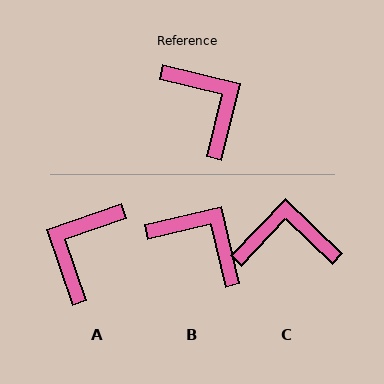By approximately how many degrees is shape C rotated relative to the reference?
Approximately 60 degrees counter-clockwise.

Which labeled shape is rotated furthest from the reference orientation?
A, about 123 degrees away.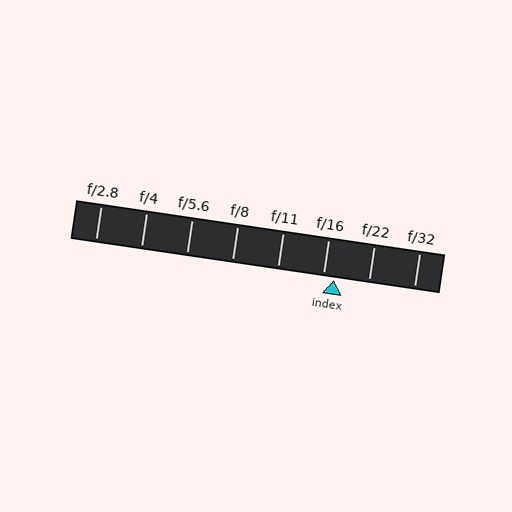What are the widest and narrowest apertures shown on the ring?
The widest aperture shown is f/2.8 and the narrowest is f/32.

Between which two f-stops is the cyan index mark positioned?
The index mark is between f/16 and f/22.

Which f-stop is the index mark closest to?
The index mark is closest to f/16.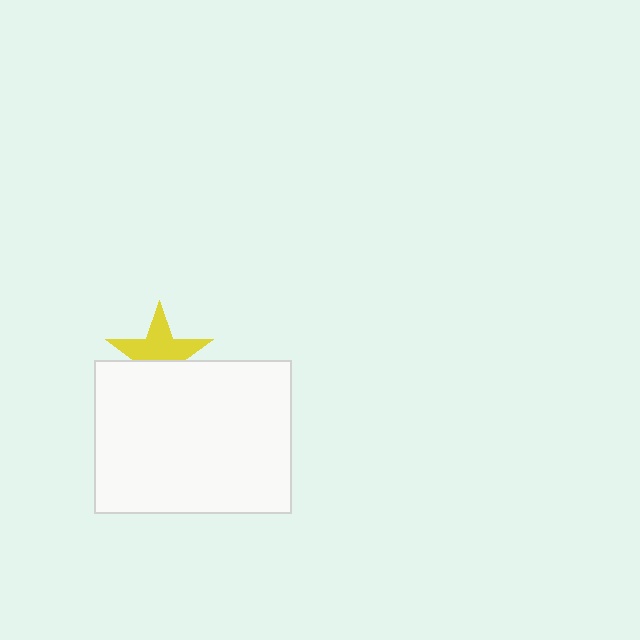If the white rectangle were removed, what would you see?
You would see the complete yellow star.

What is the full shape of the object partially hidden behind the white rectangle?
The partially hidden object is a yellow star.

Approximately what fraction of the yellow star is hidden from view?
Roughly 42% of the yellow star is hidden behind the white rectangle.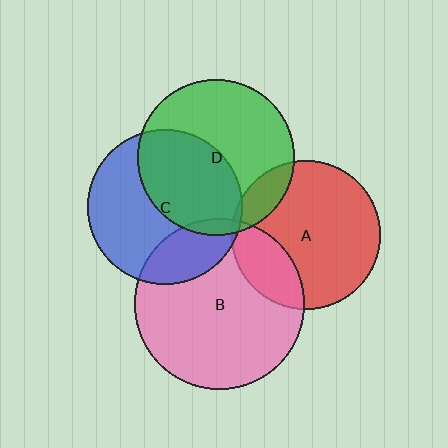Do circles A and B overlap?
Yes.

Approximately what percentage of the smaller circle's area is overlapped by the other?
Approximately 25%.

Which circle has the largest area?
Circle B (pink).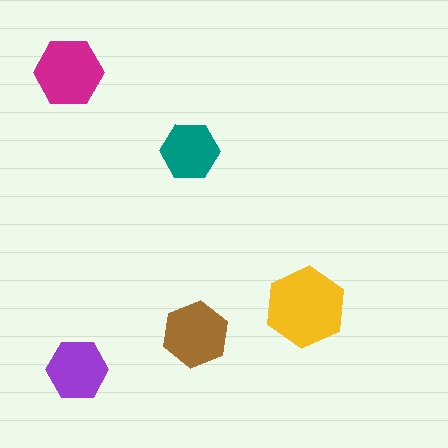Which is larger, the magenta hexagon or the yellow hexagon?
The yellow one.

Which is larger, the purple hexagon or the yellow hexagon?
The yellow one.